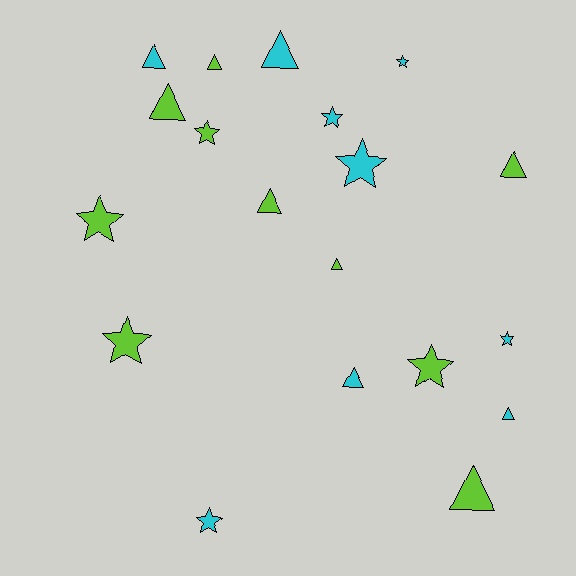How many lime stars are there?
There are 4 lime stars.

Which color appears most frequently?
Lime, with 10 objects.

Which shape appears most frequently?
Triangle, with 10 objects.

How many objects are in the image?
There are 19 objects.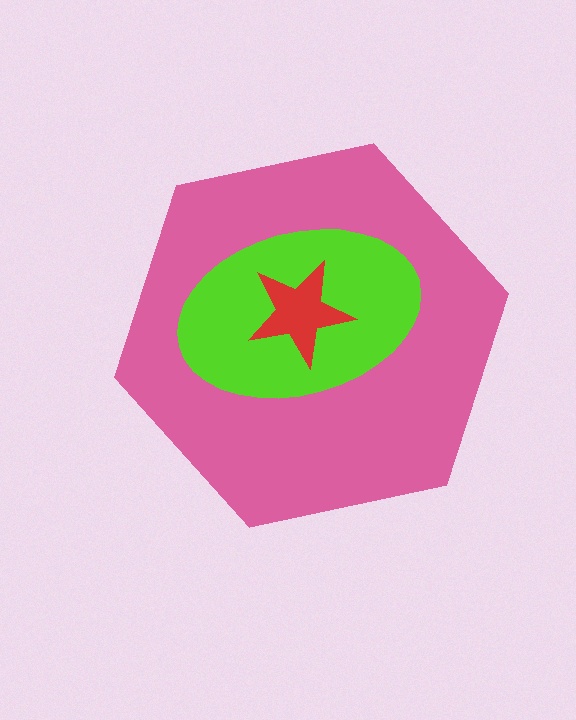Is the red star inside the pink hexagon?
Yes.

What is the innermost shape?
The red star.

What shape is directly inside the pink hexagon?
The lime ellipse.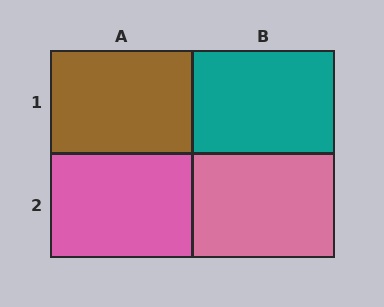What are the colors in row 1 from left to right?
Brown, teal.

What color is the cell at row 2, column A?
Pink.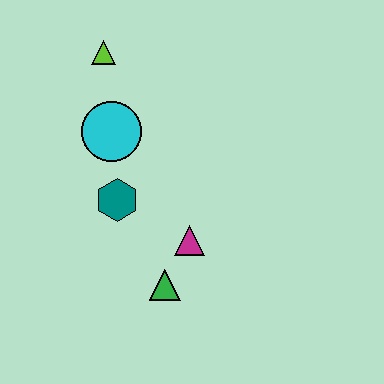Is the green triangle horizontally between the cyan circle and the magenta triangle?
Yes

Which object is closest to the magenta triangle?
The green triangle is closest to the magenta triangle.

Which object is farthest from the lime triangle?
The green triangle is farthest from the lime triangle.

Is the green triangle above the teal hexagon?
No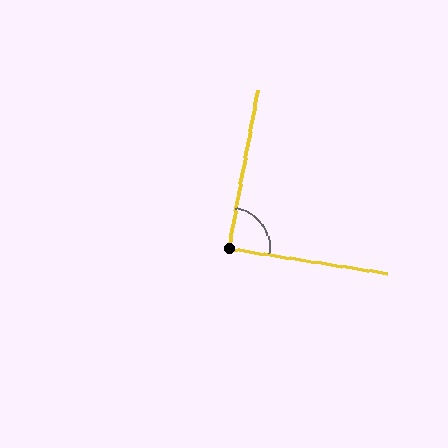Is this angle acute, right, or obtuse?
It is approximately a right angle.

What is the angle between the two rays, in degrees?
Approximately 88 degrees.